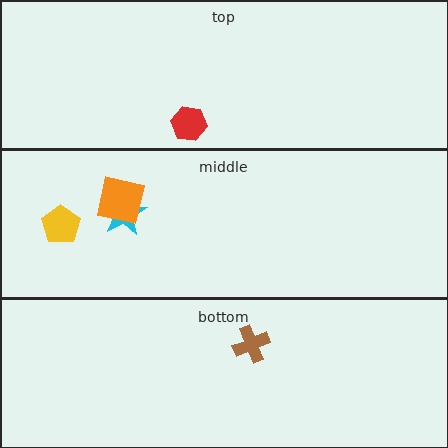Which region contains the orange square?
The middle region.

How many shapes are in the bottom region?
1.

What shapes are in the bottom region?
The brown cross.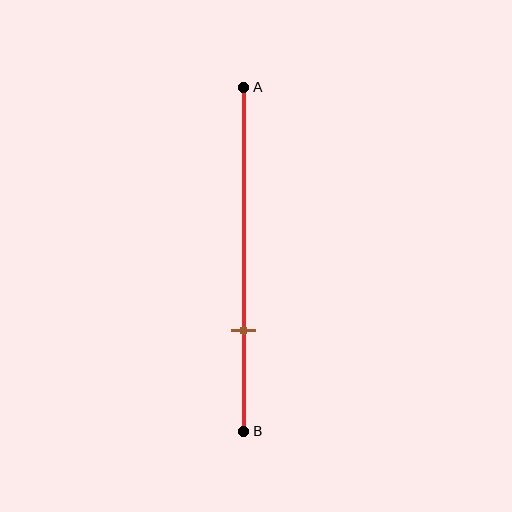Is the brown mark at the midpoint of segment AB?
No, the mark is at about 70% from A, not at the 50% midpoint.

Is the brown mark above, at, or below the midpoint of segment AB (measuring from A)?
The brown mark is below the midpoint of segment AB.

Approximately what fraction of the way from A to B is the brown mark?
The brown mark is approximately 70% of the way from A to B.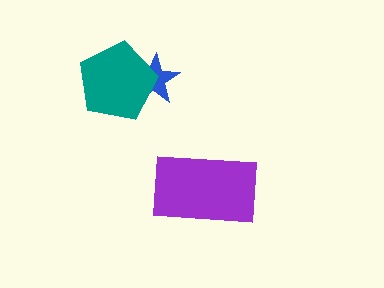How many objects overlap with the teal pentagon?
1 object overlaps with the teal pentagon.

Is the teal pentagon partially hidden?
No, no other shape covers it.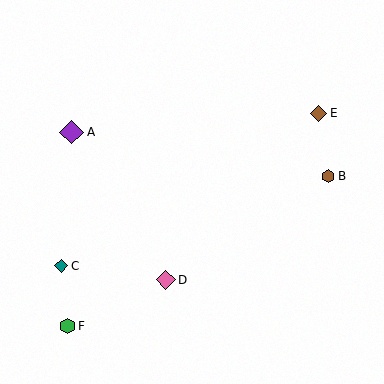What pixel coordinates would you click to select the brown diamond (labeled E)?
Click at (318, 113) to select the brown diamond E.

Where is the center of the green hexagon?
The center of the green hexagon is at (68, 326).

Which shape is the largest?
The purple diamond (labeled A) is the largest.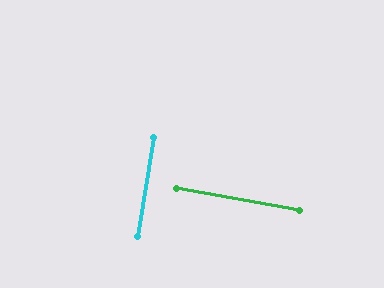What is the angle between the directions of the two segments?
Approximately 90 degrees.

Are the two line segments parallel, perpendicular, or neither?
Perpendicular — they meet at approximately 90°.